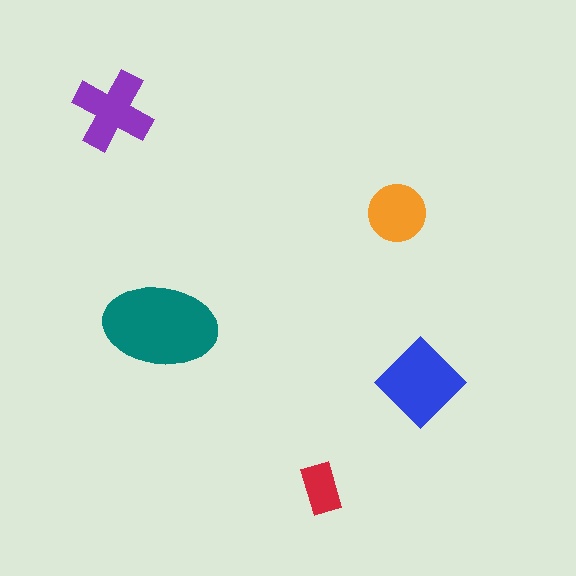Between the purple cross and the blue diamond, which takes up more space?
The blue diamond.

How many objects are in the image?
There are 5 objects in the image.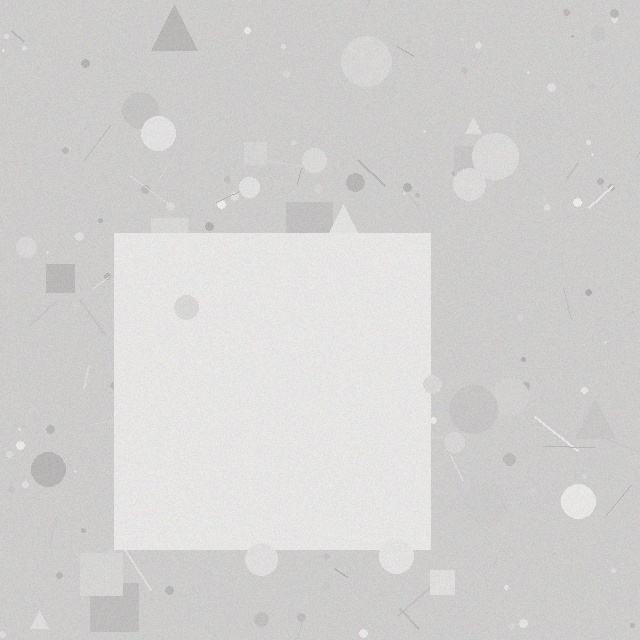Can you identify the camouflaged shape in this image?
The camouflaged shape is a square.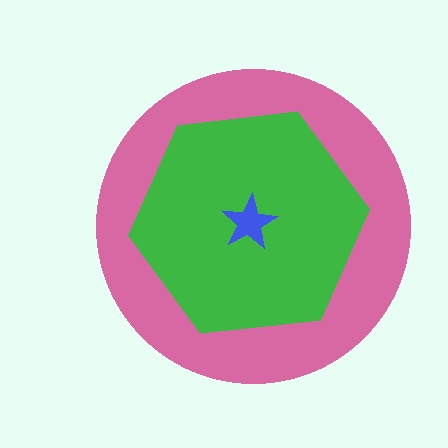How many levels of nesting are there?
3.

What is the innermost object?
The blue star.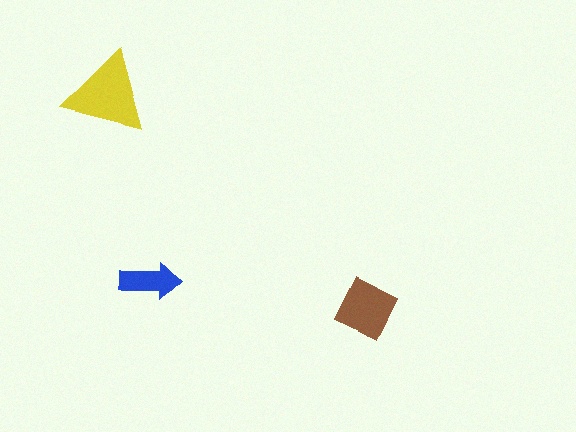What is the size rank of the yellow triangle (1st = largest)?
1st.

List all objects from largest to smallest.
The yellow triangle, the brown square, the blue arrow.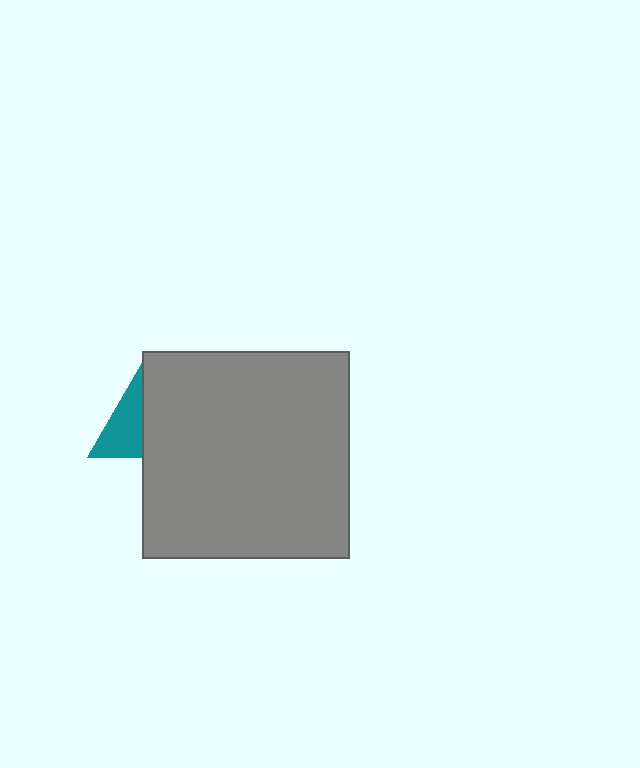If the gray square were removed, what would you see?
You would see the complete teal triangle.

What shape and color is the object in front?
The object in front is a gray square.